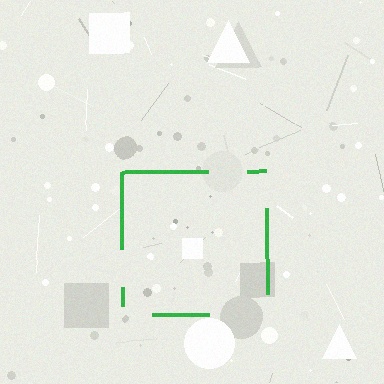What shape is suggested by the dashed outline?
The dashed outline suggests a square.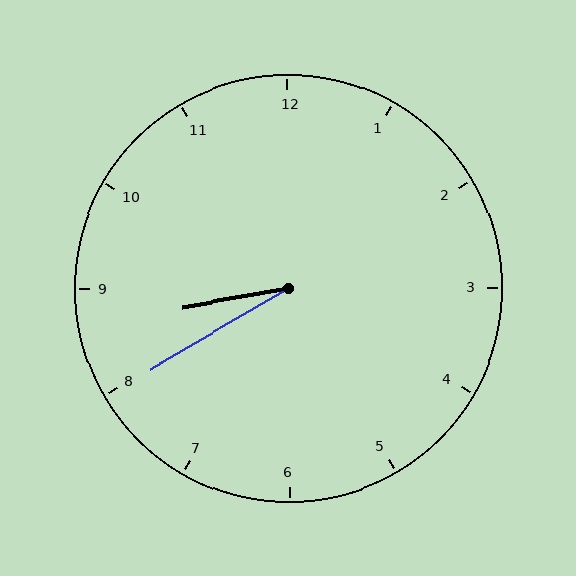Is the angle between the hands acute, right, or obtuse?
It is acute.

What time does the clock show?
8:40.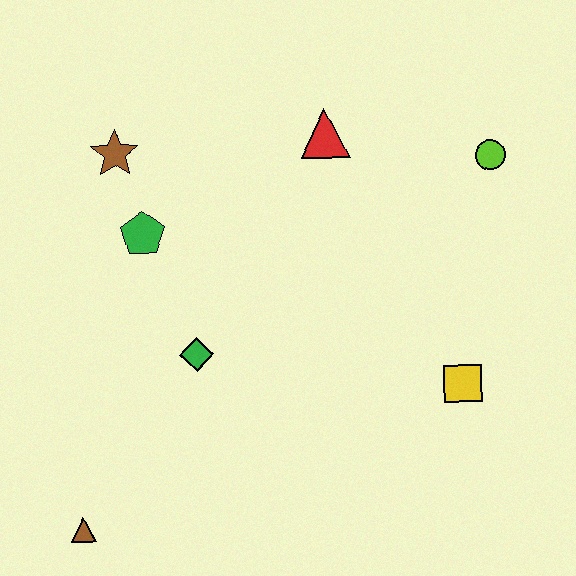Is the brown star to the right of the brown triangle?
Yes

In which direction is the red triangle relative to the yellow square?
The red triangle is above the yellow square.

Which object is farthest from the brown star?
The yellow square is farthest from the brown star.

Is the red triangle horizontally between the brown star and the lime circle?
Yes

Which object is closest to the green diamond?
The green pentagon is closest to the green diamond.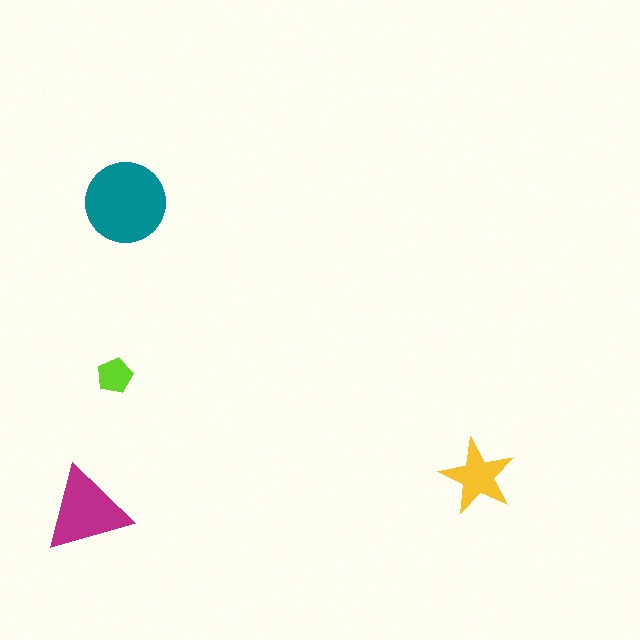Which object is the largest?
The teal circle.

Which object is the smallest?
The lime pentagon.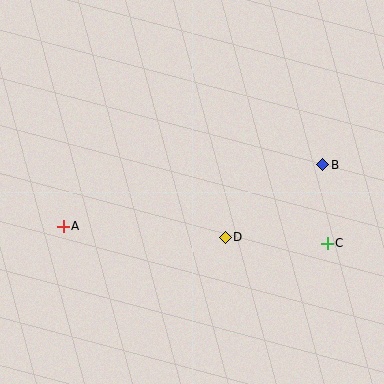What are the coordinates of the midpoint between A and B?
The midpoint between A and B is at (193, 196).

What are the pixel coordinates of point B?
Point B is at (323, 165).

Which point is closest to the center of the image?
Point D at (225, 237) is closest to the center.